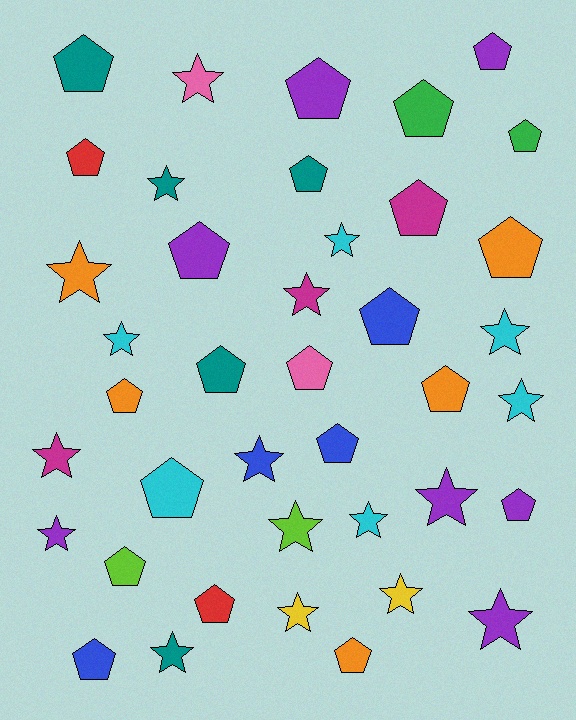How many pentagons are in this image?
There are 22 pentagons.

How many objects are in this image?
There are 40 objects.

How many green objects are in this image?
There are 2 green objects.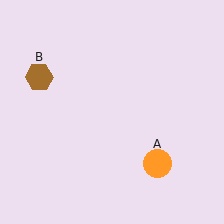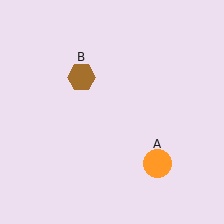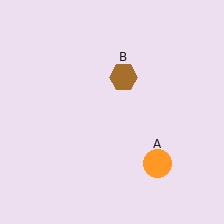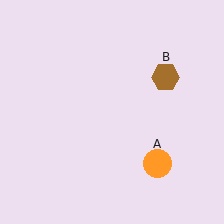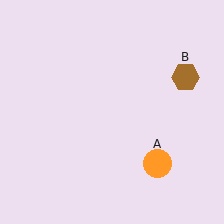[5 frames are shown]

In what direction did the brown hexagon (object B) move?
The brown hexagon (object B) moved right.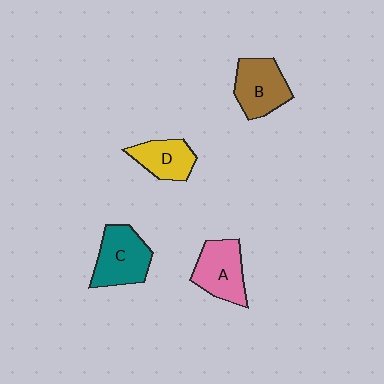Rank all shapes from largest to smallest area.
From largest to smallest: C (teal), B (brown), A (pink), D (yellow).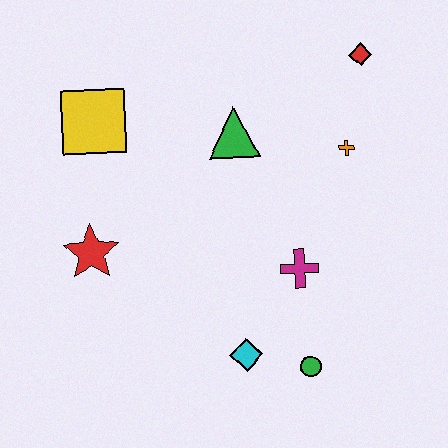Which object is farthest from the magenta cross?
The yellow square is farthest from the magenta cross.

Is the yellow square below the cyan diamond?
No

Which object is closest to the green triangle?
The orange cross is closest to the green triangle.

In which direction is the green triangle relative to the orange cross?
The green triangle is to the left of the orange cross.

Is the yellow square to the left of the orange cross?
Yes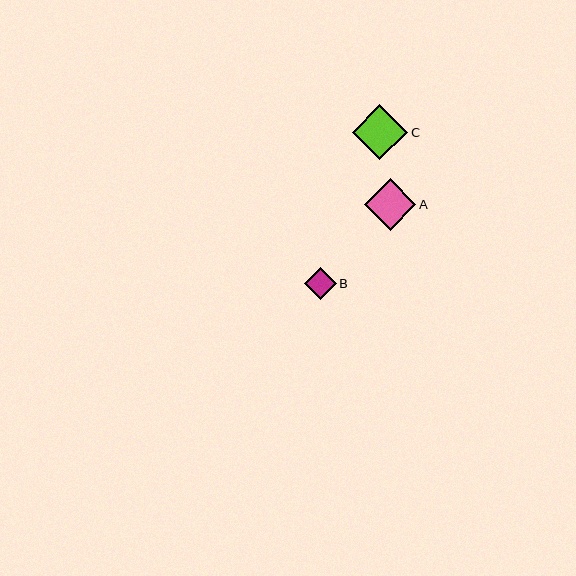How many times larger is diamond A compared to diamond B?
Diamond A is approximately 1.6 times the size of diamond B.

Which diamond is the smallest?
Diamond B is the smallest with a size of approximately 32 pixels.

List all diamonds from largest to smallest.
From largest to smallest: C, A, B.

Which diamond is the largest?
Diamond C is the largest with a size of approximately 55 pixels.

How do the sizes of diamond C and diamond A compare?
Diamond C and diamond A are approximately the same size.